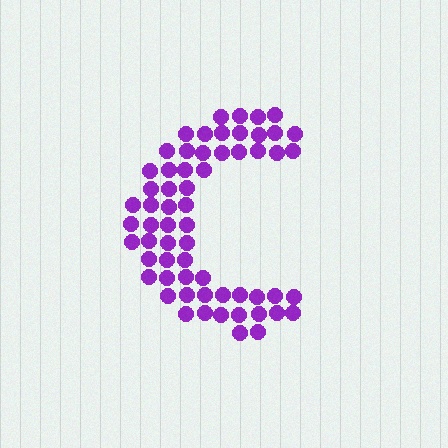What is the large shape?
The large shape is the letter C.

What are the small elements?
The small elements are circles.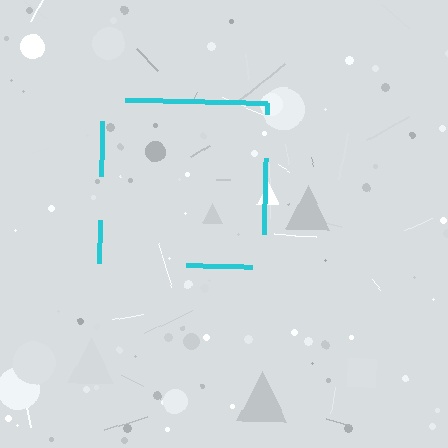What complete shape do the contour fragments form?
The contour fragments form a square.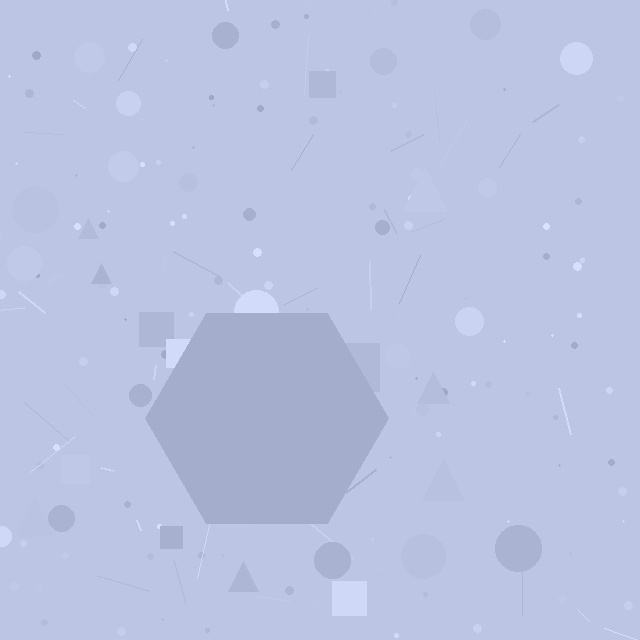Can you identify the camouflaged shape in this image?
The camouflaged shape is a hexagon.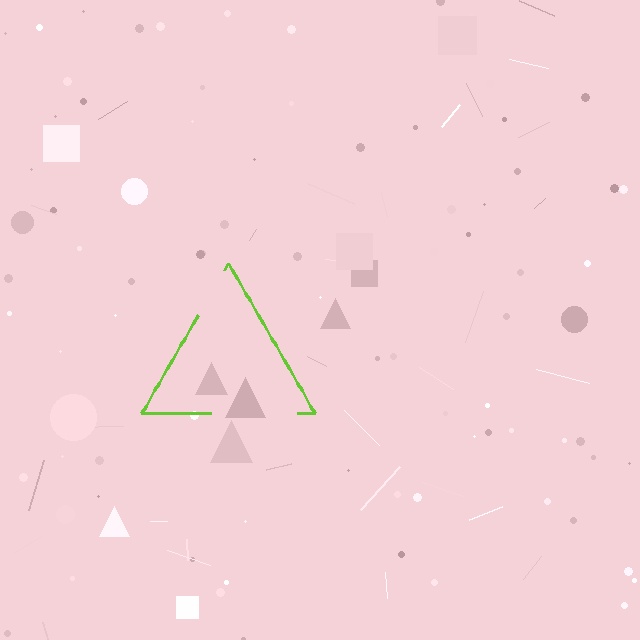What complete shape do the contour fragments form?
The contour fragments form a triangle.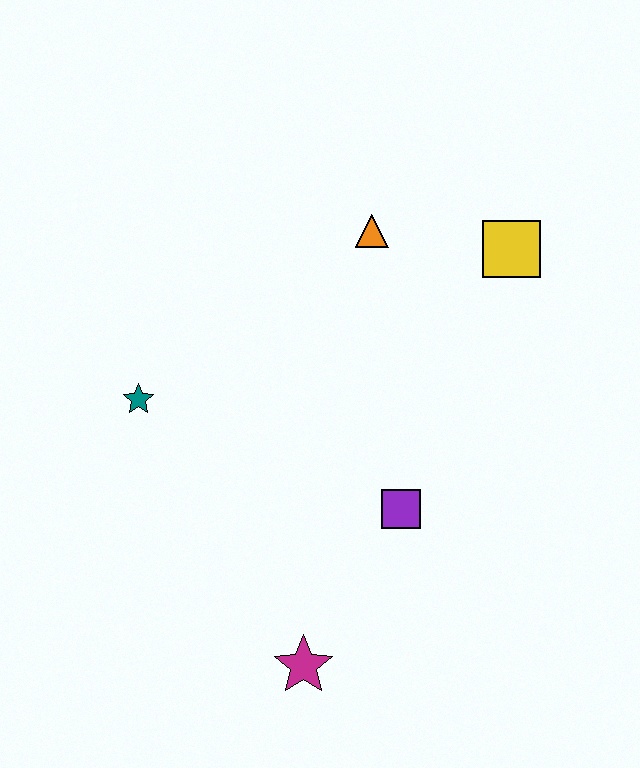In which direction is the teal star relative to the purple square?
The teal star is to the left of the purple square.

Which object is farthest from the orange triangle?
The magenta star is farthest from the orange triangle.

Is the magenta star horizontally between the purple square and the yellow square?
No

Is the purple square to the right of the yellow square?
No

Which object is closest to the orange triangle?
The yellow square is closest to the orange triangle.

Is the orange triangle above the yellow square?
Yes